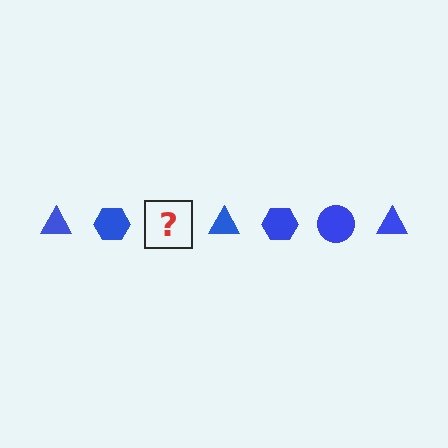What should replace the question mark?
The question mark should be replaced with a blue circle.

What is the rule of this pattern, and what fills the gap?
The rule is that the pattern cycles through triangle, hexagon, circle shapes in blue. The gap should be filled with a blue circle.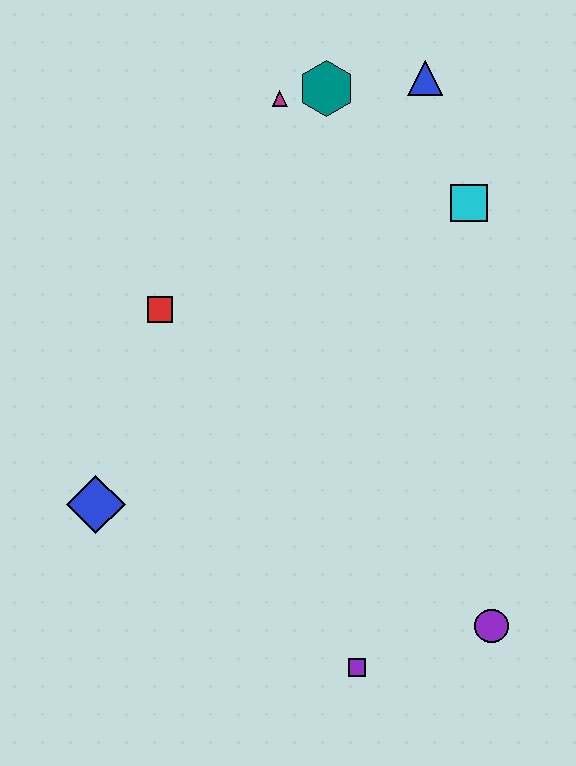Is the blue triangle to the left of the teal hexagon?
No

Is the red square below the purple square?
No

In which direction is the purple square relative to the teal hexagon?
The purple square is below the teal hexagon.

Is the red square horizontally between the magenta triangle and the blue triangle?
No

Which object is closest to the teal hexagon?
The magenta triangle is closest to the teal hexagon.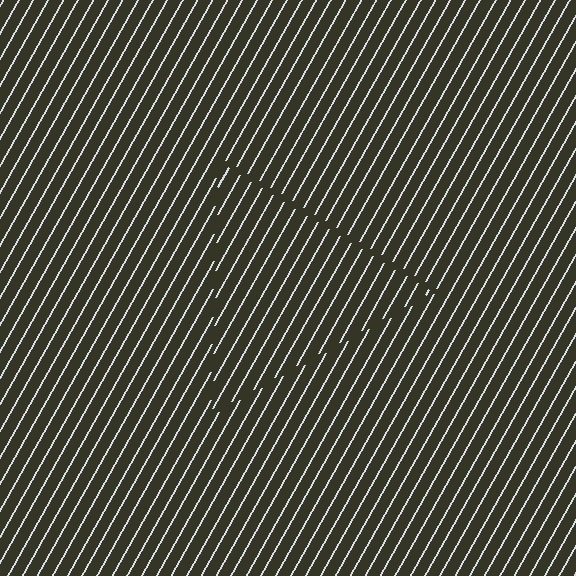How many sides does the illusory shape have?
3 sides — the line-ends trace a triangle.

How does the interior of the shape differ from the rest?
The interior of the shape contains the same grating, shifted by half a period — the contour is defined by the phase discontinuity where line-ends from the inner and outer gratings abut.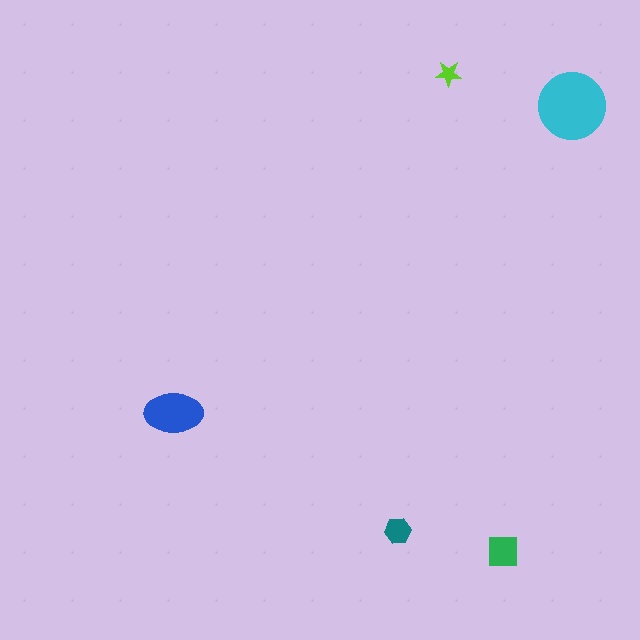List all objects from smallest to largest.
The lime star, the teal hexagon, the green square, the blue ellipse, the cyan circle.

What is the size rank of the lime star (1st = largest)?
5th.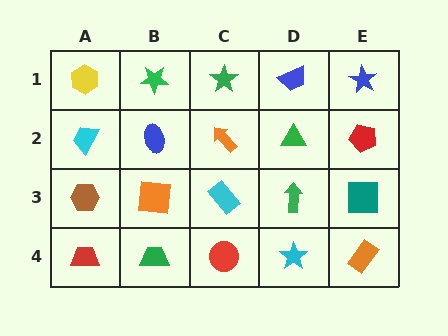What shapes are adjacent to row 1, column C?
An orange arrow (row 2, column C), a green star (row 1, column B), a blue trapezoid (row 1, column D).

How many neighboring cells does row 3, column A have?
3.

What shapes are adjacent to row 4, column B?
An orange square (row 3, column B), a red trapezoid (row 4, column A), a red circle (row 4, column C).